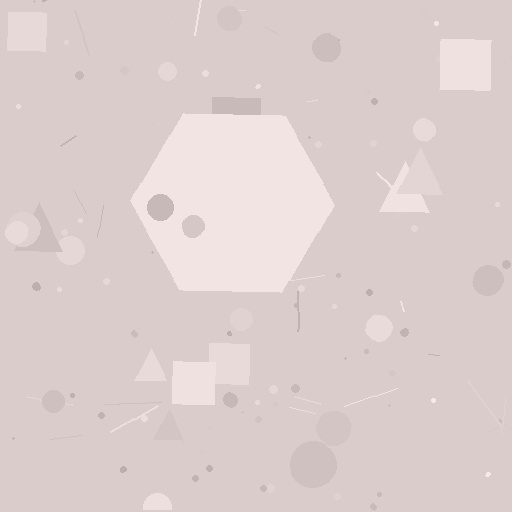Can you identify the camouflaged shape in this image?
The camouflaged shape is a hexagon.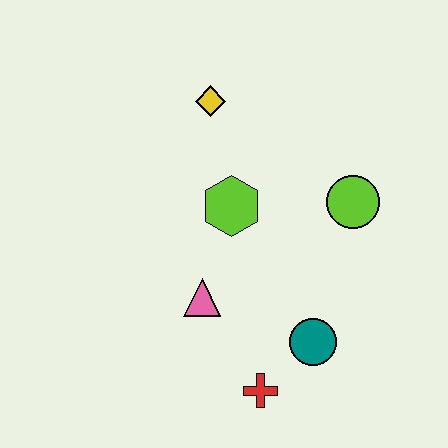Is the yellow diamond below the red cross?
No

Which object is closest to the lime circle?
The lime hexagon is closest to the lime circle.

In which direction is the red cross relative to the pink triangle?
The red cross is below the pink triangle.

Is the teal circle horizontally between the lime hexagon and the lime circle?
Yes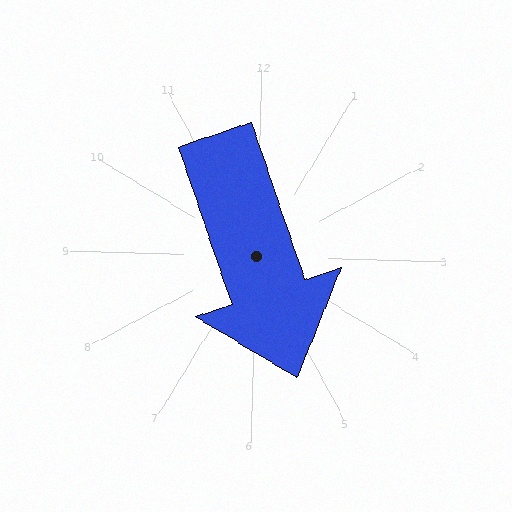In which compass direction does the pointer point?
South.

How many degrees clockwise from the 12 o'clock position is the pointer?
Approximately 160 degrees.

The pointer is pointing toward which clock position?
Roughly 5 o'clock.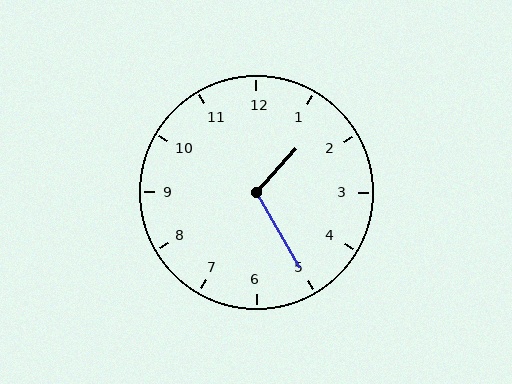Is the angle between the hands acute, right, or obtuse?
It is obtuse.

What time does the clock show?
1:25.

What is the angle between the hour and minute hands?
Approximately 108 degrees.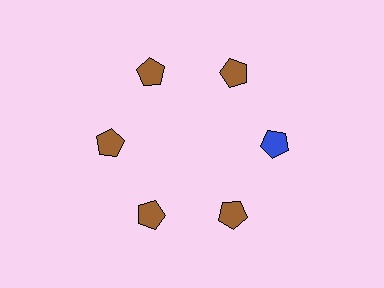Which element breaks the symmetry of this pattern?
The blue pentagon at roughly the 3 o'clock position breaks the symmetry. All other shapes are brown pentagons.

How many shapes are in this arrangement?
There are 6 shapes arranged in a ring pattern.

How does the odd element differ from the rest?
It has a different color: blue instead of brown.